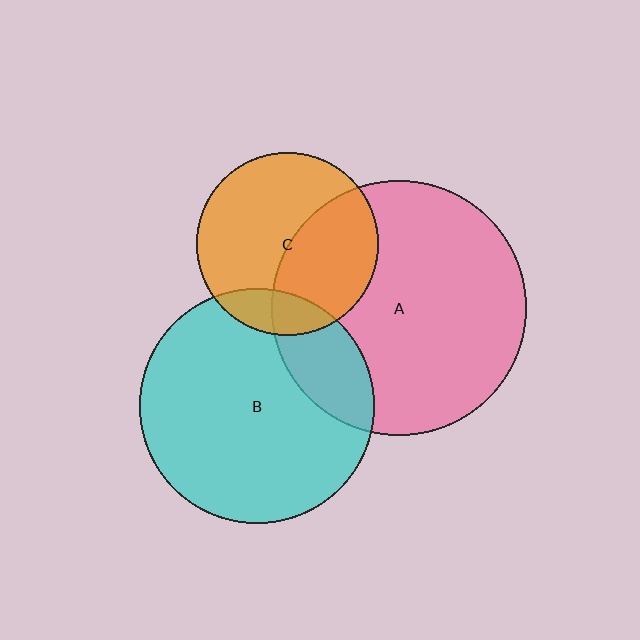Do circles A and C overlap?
Yes.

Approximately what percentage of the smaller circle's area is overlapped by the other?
Approximately 40%.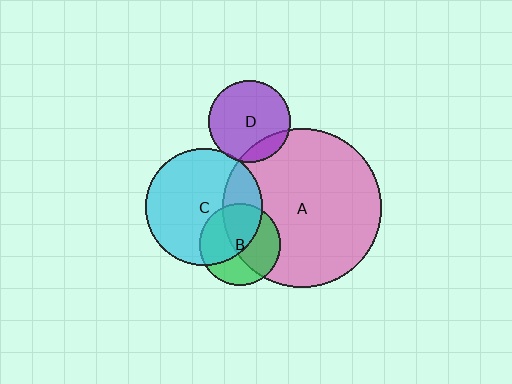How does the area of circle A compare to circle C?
Approximately 1.8 times.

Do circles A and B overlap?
Yes.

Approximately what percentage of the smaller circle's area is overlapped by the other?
Approximately 55%.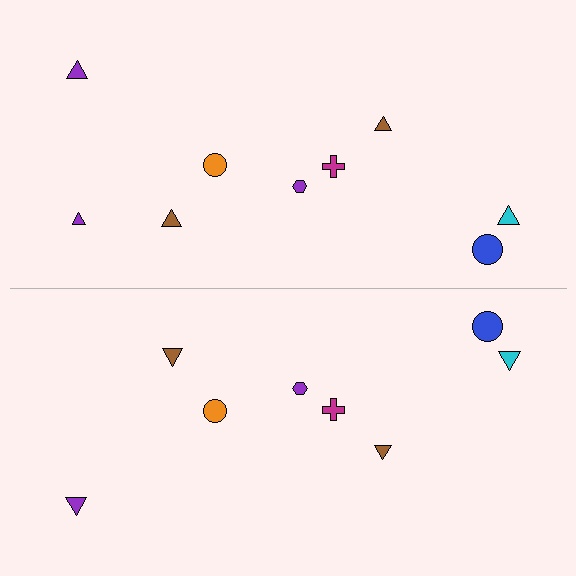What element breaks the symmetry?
A purple triangle is missing from the bottom side.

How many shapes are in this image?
There are 17 shapes in this image.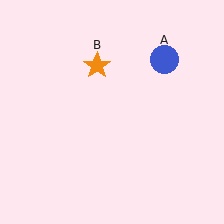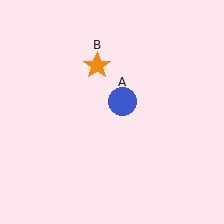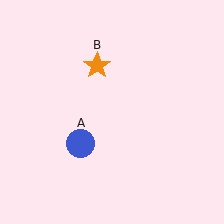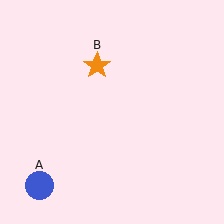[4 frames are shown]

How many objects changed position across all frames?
1 object changed position: blue circle (object A).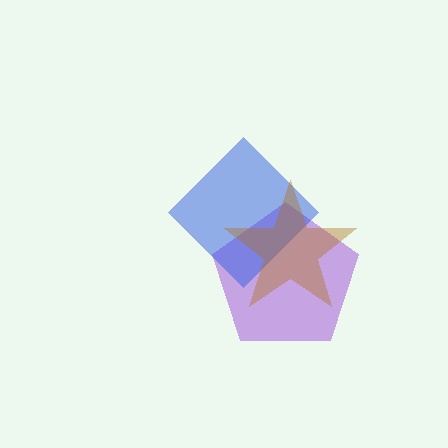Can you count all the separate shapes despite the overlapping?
Yes, there are 3 separate shapes.